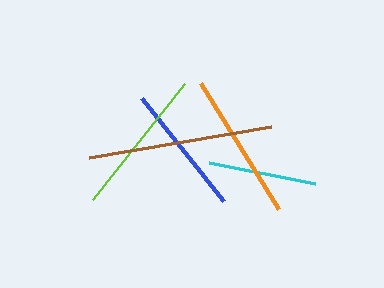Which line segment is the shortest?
The cyan line is the shortest at approximately 108 pixels.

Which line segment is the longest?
The brown line is the longest at approximately 184 pixels.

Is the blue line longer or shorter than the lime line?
The lime line is longer than the blue line.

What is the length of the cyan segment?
The cyan segment is approximately 108 pixels long.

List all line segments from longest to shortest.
From longest to shortest: brown, lime, orange, blue, cyan.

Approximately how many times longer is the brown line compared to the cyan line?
The brown line is approximately 1.7 times the length of the cyan line.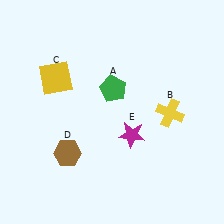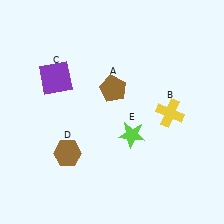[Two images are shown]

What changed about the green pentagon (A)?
In Image 1, A is green. In Image 2, it changed to brown.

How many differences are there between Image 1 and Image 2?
There are 3 differences between the two images.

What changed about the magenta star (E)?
In Image 1, E is magenta. In Image 2, it changed to lime.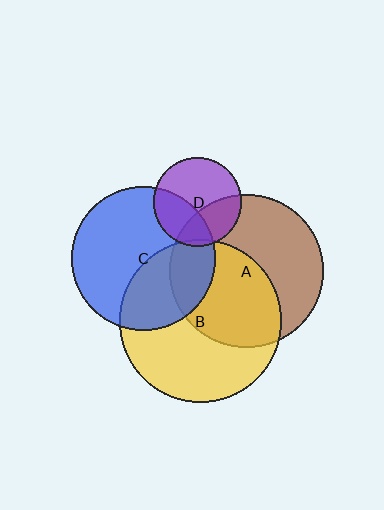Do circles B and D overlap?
Yes.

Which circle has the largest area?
Circle B (yellow).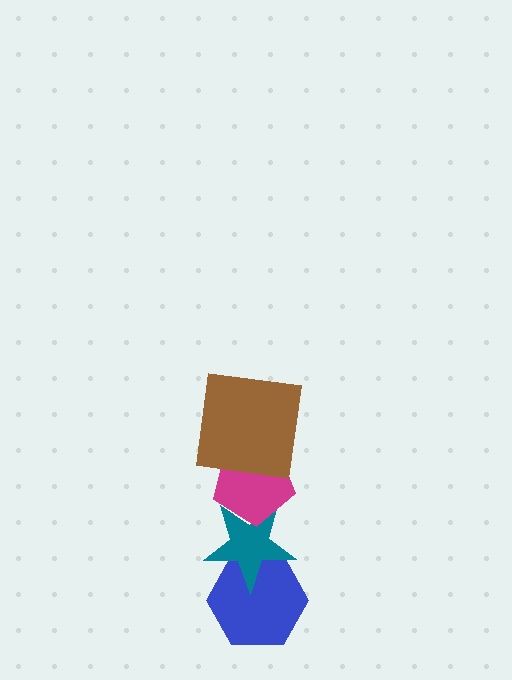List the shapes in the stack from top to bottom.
From top to bottom: the brown square, the magenta pentagon, the teal star, the blue hexagon.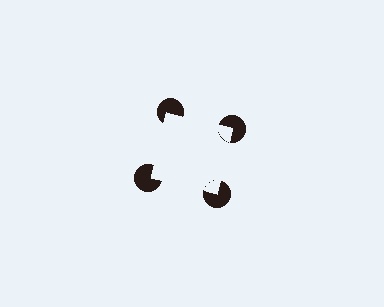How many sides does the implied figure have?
4 sides.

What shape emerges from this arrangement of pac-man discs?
An illusory square — its edges are inferred from the aligned wedge cuts in the pac-man discs, not physically drawn.